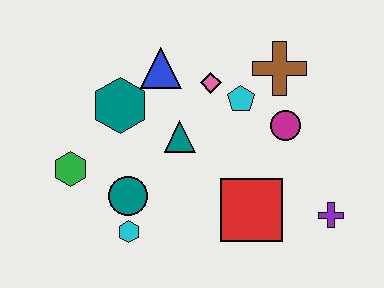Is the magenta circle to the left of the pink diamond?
No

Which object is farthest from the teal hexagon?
The purple cross is farthest from the teal hexagon.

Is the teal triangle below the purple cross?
No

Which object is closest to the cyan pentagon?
The pink diamond is closest to the cyan pentagon.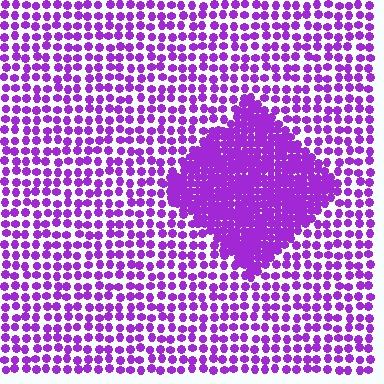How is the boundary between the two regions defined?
The boundary is defined by a change in element density (approximately 2.4x ratio). All elements are the same color, size, and shape.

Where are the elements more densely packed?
The elements are more densely packed inside the diamond boundary.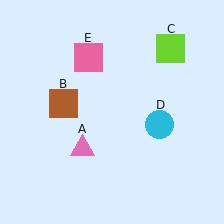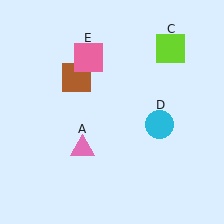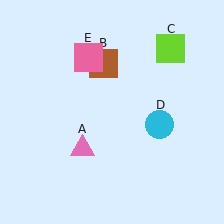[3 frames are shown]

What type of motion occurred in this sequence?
The brown square (object B) rotated clockwise around the center of the scene.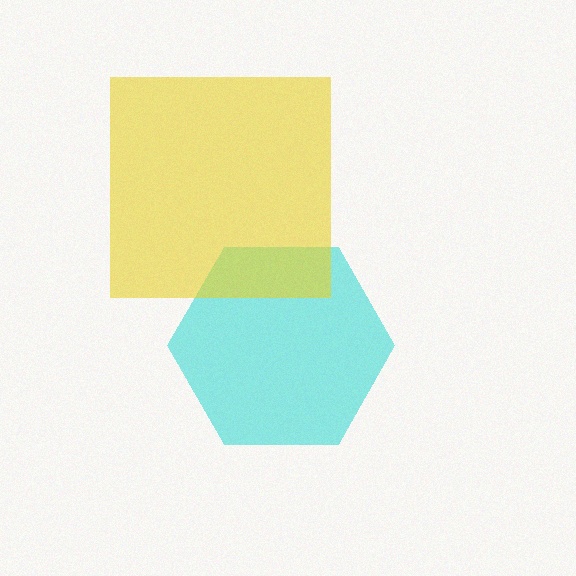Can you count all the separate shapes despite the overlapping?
Yes, there are 2 separate shapes.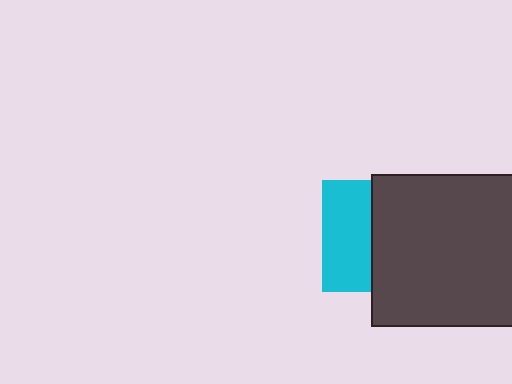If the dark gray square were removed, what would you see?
You would see the complete cyan square.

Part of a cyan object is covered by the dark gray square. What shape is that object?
It is a square.